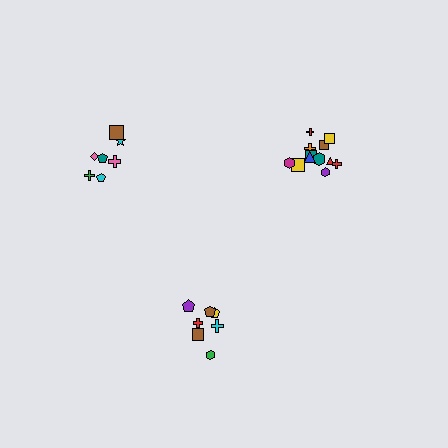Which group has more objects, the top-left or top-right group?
The top-right group.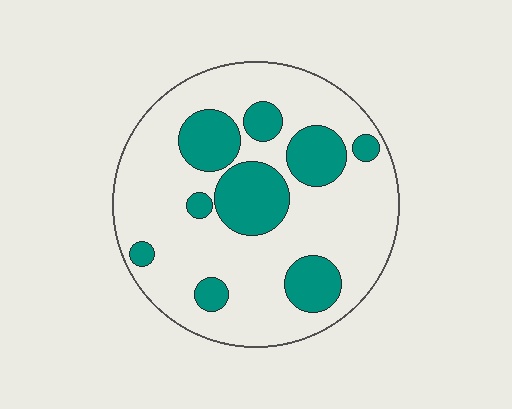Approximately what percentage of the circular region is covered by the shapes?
Approximately 25%.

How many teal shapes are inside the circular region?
9.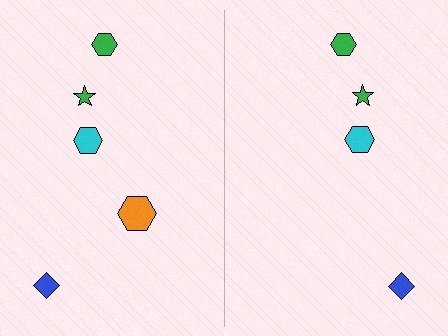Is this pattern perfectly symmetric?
No, the pattern is not perfectly symmetric. A orange hexagon is missing from the right side.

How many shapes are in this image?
There are 9 shapes in this image.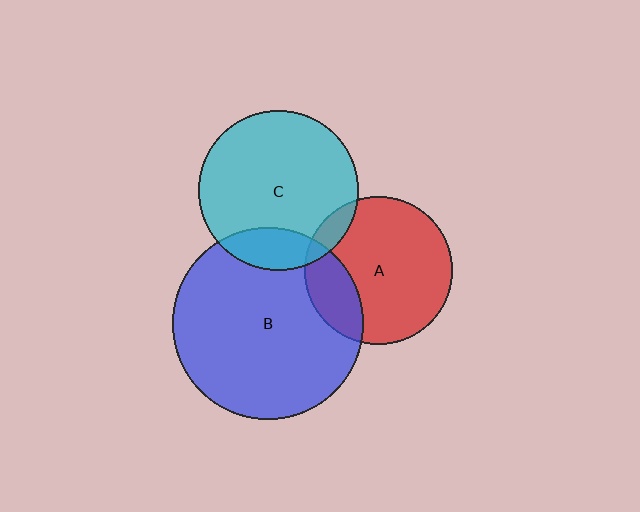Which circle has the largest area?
Circle B (blue).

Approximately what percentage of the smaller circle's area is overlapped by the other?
Approximately 20%.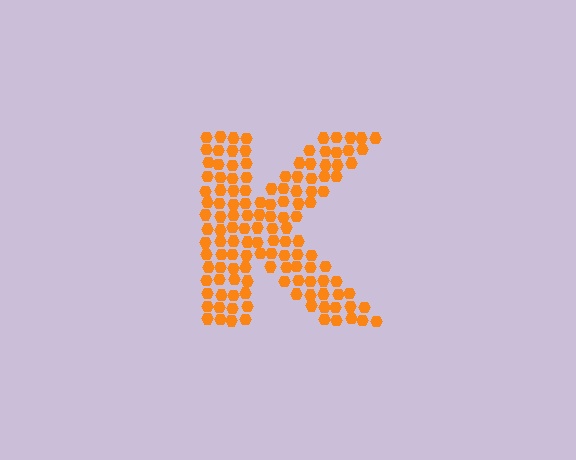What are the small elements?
The small elements are hexagons.